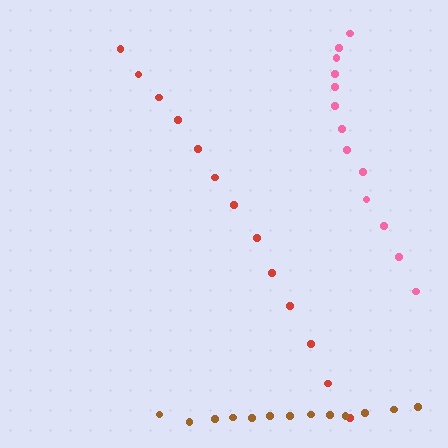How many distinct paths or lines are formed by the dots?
There are 3 distinct paths.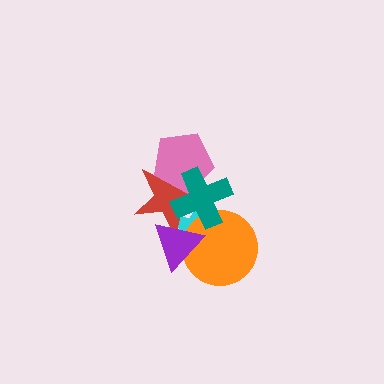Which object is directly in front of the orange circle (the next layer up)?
The purple triangle is directly in front of the orange circle.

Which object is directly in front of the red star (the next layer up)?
The pink pentagon is directly in front of the red star.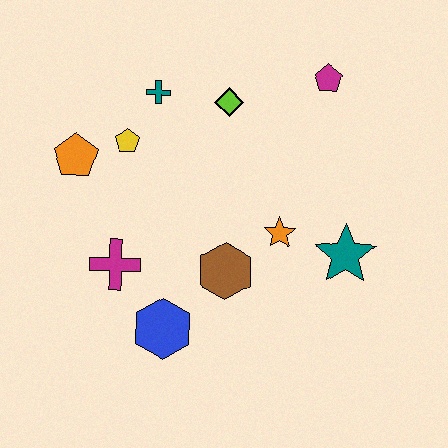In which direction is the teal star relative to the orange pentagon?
The teal star is to the right of the orange pentagon.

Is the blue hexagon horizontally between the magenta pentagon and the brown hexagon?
No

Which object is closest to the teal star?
The orange star is closest to the teal star.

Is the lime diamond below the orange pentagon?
No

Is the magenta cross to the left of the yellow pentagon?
Yes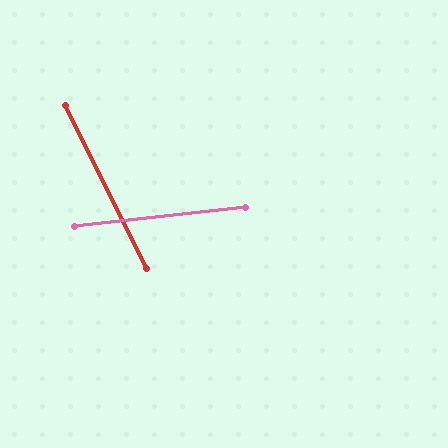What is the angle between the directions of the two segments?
Approximately 70 degrees.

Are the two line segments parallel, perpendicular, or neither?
Neither parallel nor perpendicular — they differ by about 70°.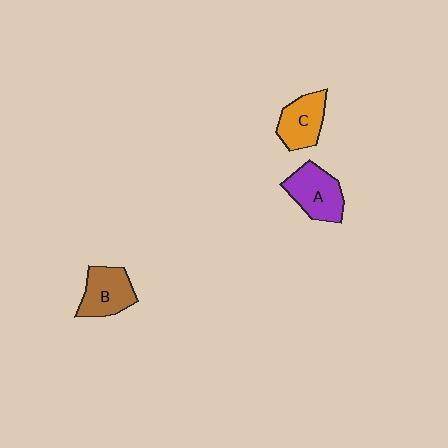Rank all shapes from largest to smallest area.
From largest to smallest: A (purple), B (brown), C (orange).